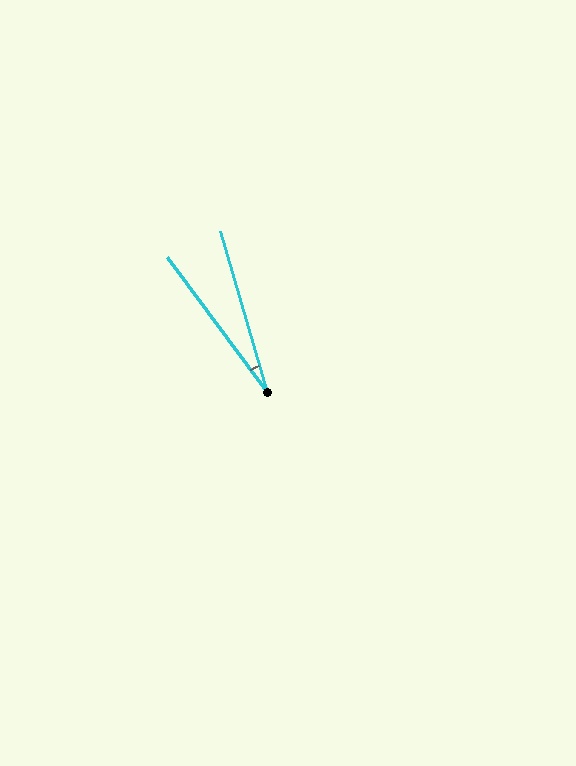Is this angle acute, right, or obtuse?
It is acute.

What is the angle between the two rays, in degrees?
Approximately 20 degrees.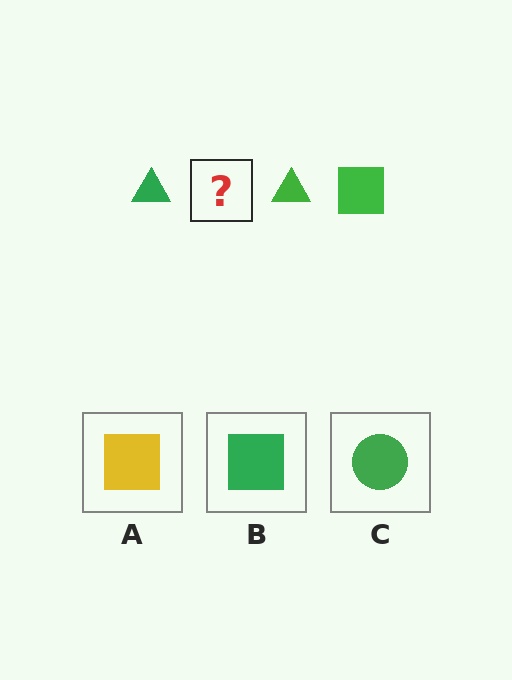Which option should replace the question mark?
Option B.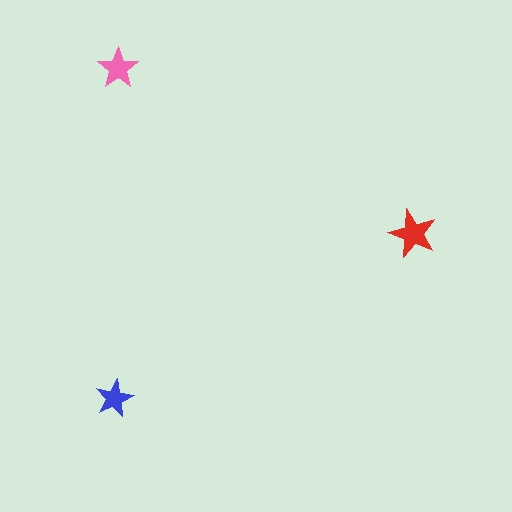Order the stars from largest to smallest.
the red one, the pink one, the blue one.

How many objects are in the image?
There are 3 objects in the image.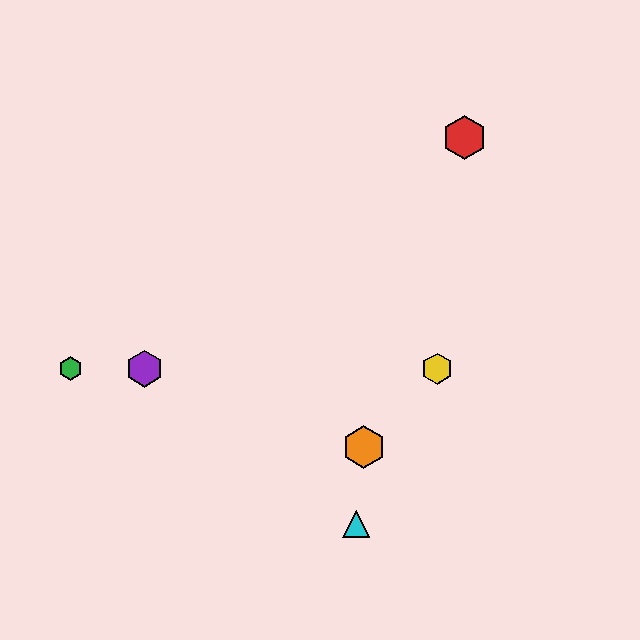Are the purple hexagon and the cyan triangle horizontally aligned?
No, the purple hexagon is at y≈369 and the cyan triangle is at y≈524.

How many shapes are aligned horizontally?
4 shapes (the blue hexagon, the green hexagon, the yellow hexagon, the purple hexagon) are aligned horizontally.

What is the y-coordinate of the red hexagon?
The red hexagon is at y≈138.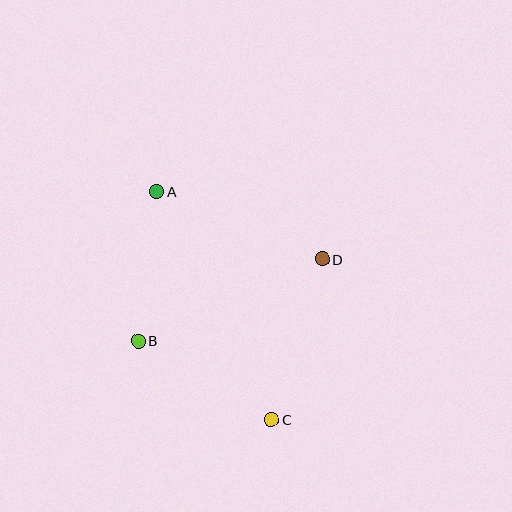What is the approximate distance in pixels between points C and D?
The distance between C and D is approximately 168 pixels.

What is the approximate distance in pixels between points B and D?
The distance between B and D is approximately 201 pixels.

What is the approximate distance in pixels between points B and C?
The distance between B and C is approximately 154 pixels.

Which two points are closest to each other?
Points A and B are closest to each other.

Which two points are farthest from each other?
Points A and C are farthest from each other.